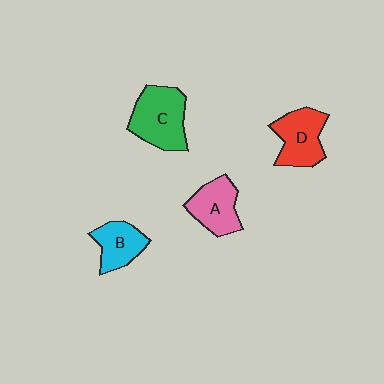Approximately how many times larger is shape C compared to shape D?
Approximately 1.2 times.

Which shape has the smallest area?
Shape B (cyan).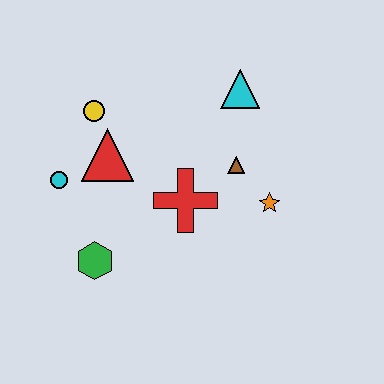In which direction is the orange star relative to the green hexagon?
The orange star is to the right of the green hexagon.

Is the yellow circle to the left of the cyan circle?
No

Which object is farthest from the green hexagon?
The cyan triangle is farthest from the green hexagon.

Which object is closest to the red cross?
The brown triangle is closest to the red cross.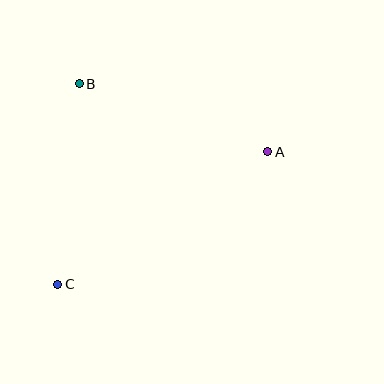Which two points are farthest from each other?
Points A and C are farthest from each other.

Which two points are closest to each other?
Points A and B are closest to each other.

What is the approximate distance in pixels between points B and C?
The distance between B and C is approximately 202 pixels.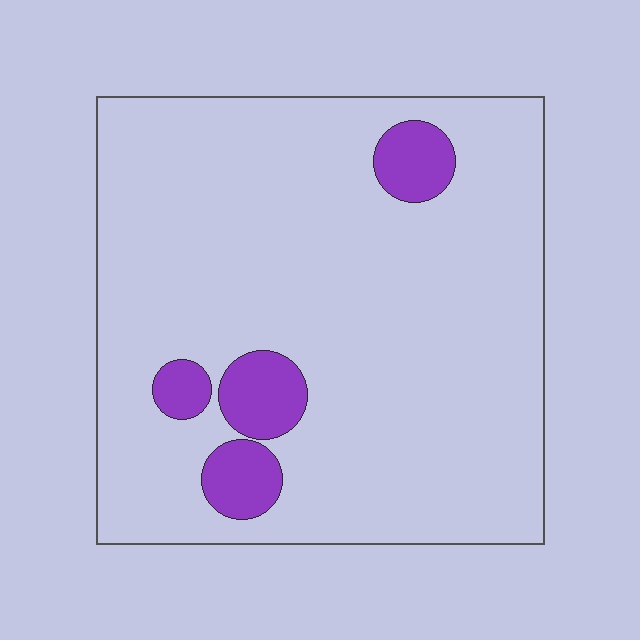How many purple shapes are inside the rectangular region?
4.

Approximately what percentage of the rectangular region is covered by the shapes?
Approximately 10%.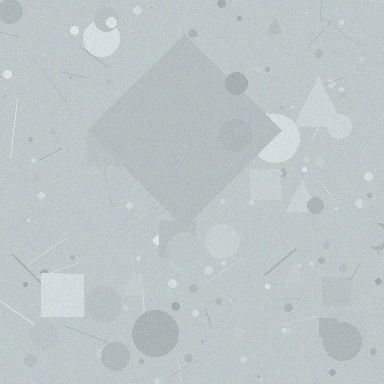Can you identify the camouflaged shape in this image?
The camouflaged shape is a diamond.